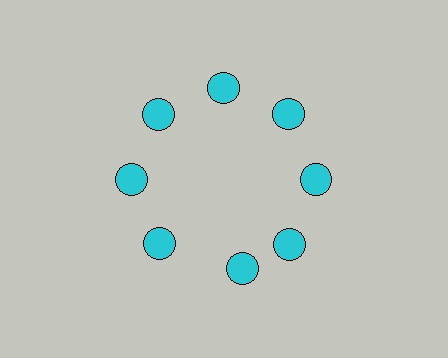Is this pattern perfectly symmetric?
No. The 8 cyan circles are arranged in a ring, but one element near the 6 o'clock position is rotated out of alignment along the ring, breaking the 8-fold rotational symmetry.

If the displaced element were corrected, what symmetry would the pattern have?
It would have 8-fold rotational symmetry — the pattern would map onto itself every 45 degrees.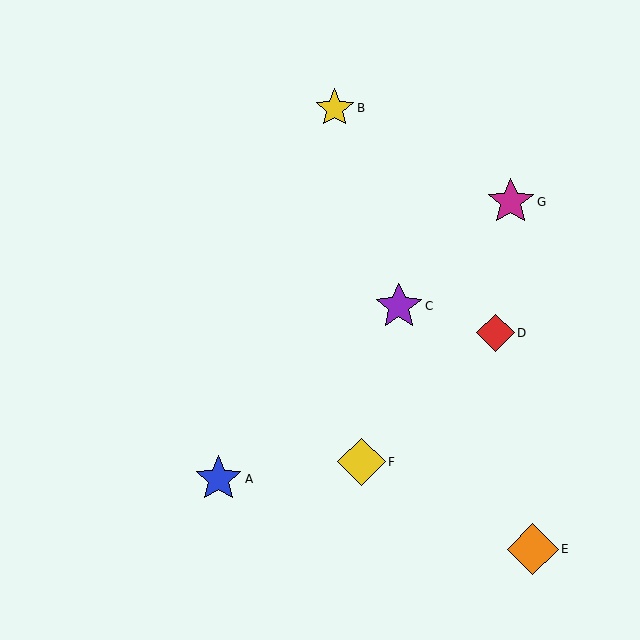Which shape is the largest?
The orange diamond (labeled E) is the largest.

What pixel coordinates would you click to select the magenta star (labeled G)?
Click at (511, 202) to select the magenta star G.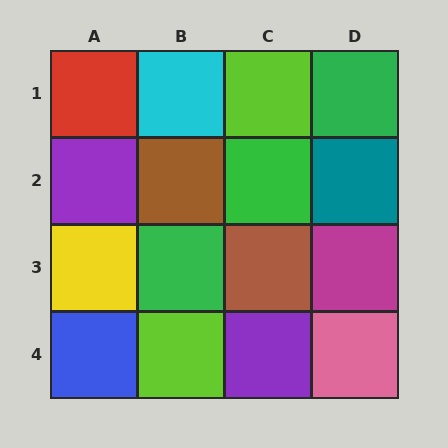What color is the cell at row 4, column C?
Purple.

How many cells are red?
1 cell is red.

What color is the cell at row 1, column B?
Cyan.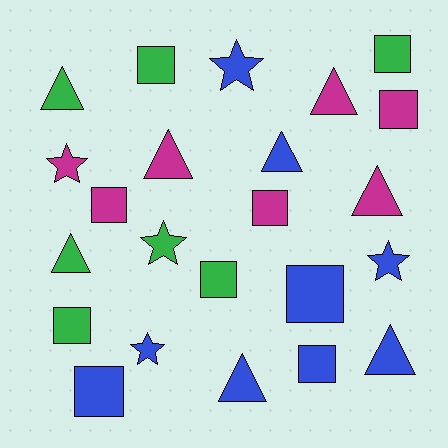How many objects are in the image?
There are 23 objects.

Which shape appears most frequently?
Square, with 10 objects.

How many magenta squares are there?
There are 3 magenta squares.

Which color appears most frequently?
Blue, with 9 objects.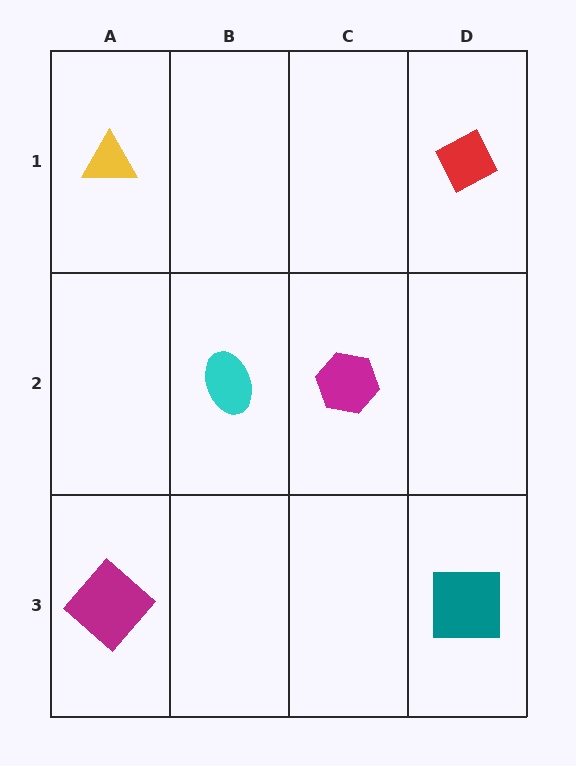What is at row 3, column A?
A magenta diamond.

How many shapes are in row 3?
2 shapes.